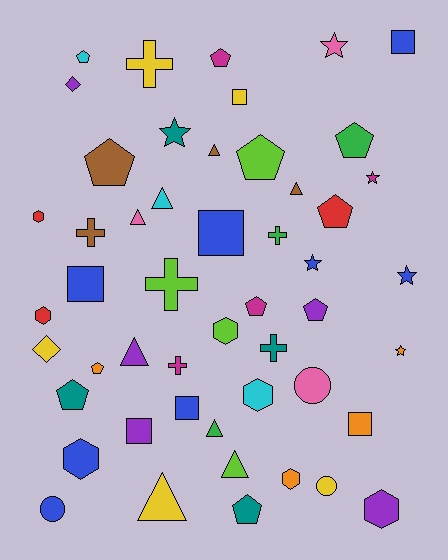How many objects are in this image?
There are 50 objects.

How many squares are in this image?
There are 7 squares.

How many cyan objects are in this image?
There are 3 cyan objects.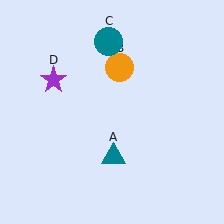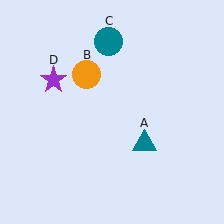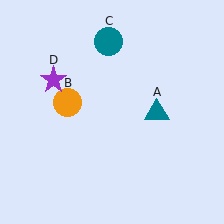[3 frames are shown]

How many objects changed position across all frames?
2 objects changed position: teal triangle (object A), orange circle (object B).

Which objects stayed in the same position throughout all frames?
Teal circle (object C) and purple star (object D) remained stationary.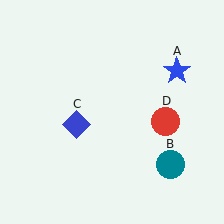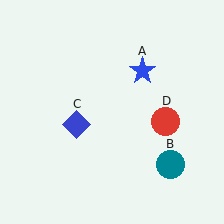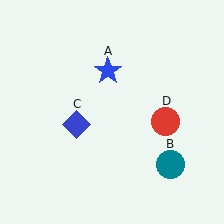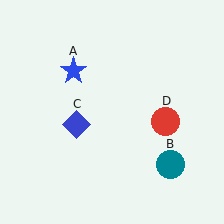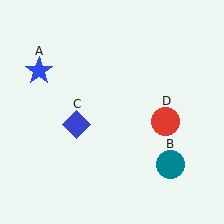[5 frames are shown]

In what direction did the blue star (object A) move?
The blue star (object A) moved left.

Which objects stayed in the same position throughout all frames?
Teal circle (object B) and blue diamond (object C) and red circle (object D) remained stationary.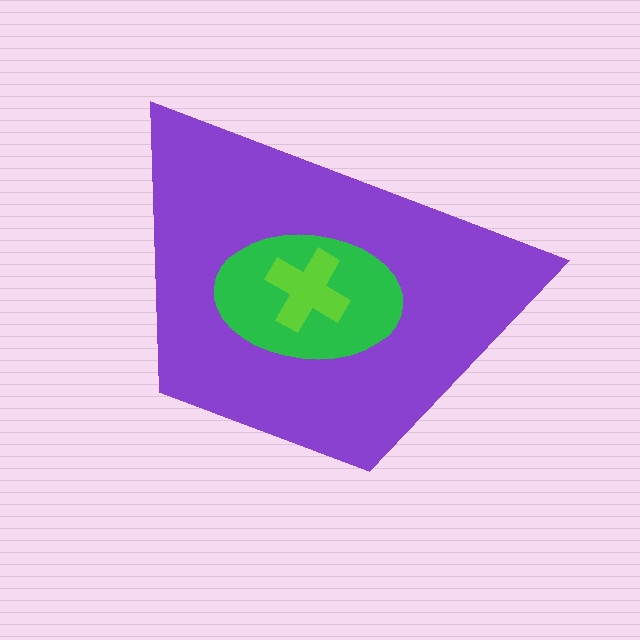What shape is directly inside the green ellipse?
The lime cross.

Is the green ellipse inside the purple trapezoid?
Yes.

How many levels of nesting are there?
3.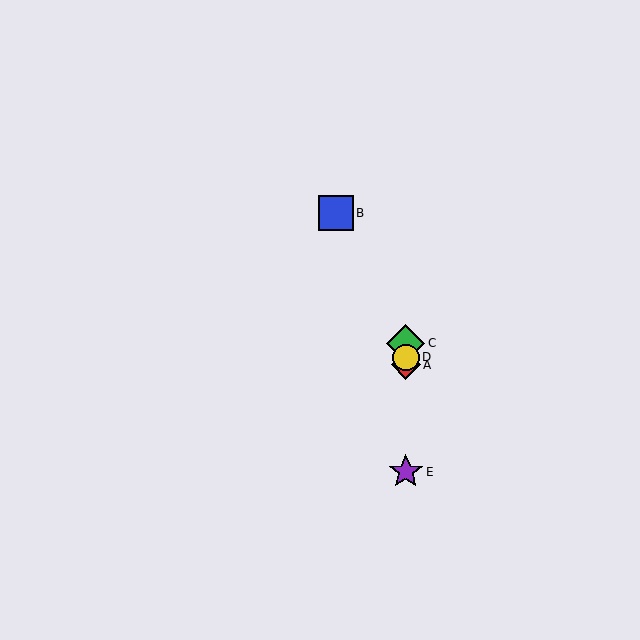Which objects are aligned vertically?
Objects A, C, D, E are aligned vertically.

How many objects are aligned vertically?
4 objects (A, C, D, E) are aligned vertically.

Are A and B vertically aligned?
No, A is at x≈406 and B is at x≈336.